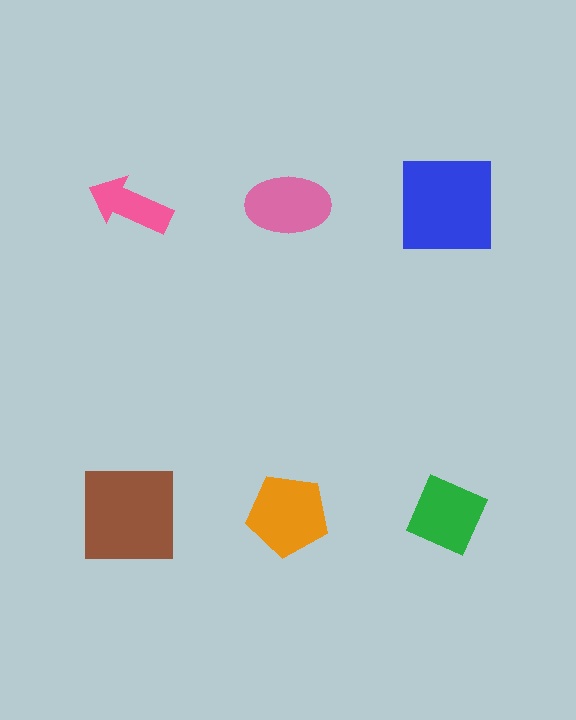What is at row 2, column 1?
A brown square.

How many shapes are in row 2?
3 shapes.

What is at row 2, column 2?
An orange pentagon.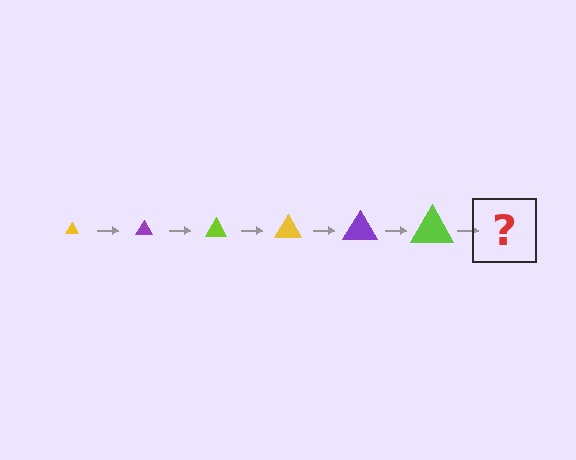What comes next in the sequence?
The next element should be a yellow triangle, larger than the previous one.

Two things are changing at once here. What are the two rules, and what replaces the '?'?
The two rules are that the triangle grows larger each step and the color cycles through yellow, purple, and lime. The '?' should be a yellow triangle, larger than the previous one.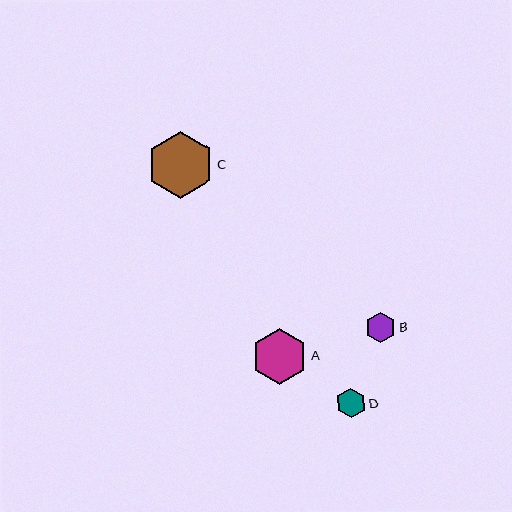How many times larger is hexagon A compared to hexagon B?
Hexagon A is approximately 1.8 times the size of hexagon B.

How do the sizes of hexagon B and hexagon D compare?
Hexagon B and hexagon D are approximately the same size.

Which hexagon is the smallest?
Hexagon D is the smallest with a size of approximately 29 pixels.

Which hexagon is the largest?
Hexagon C is the largest with a size of approximately 68 pixels.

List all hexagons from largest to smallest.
From largest to smallest: C, A, B, D.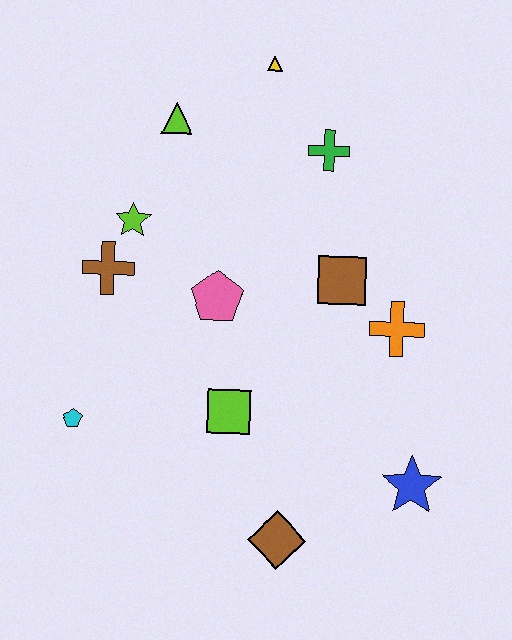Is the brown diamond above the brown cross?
No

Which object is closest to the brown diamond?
The lime square is closest to the brown diamond.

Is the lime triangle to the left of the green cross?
Yes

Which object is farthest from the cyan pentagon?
The yellow triangle is farthest from the cyan pentagon.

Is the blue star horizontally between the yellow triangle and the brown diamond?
No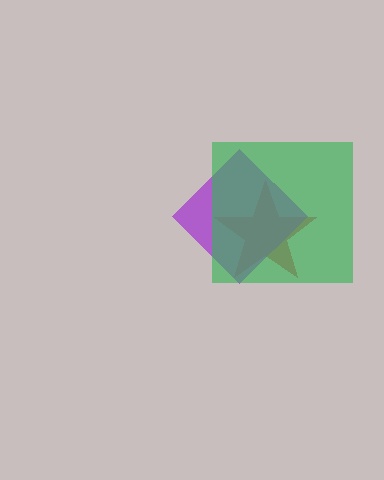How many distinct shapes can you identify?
There are 3 distinct shapes: a red star, a purple diamond, a green square.